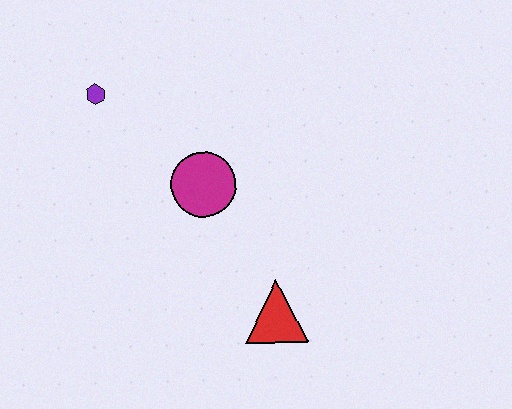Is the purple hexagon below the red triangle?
No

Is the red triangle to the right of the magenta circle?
Yes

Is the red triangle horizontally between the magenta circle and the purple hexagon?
No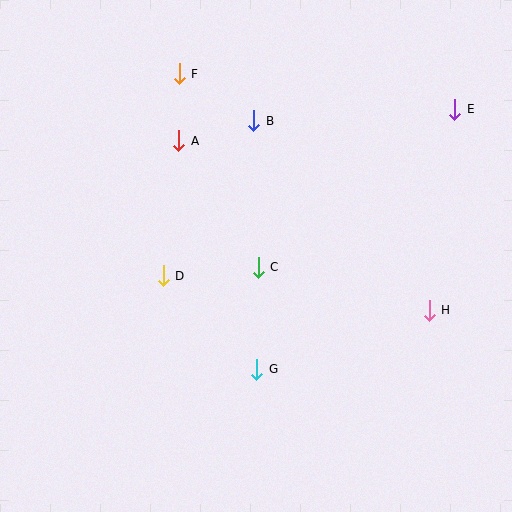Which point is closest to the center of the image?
Point C at (258, 267) is closest to the center.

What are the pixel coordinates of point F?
Point F is at (179, 74).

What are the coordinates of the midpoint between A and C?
The midpoint between A and C is at (219, 204).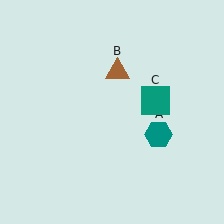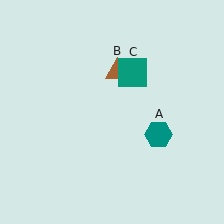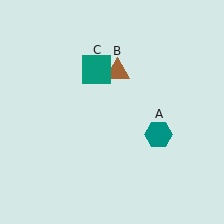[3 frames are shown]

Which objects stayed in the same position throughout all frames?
Teal hexagon (object A) and brown triangle (object B) remained stationary.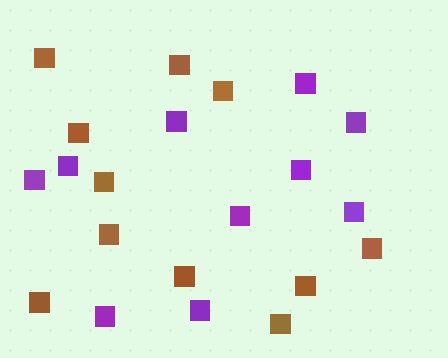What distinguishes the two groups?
There are 2 groups: one group of brown squares (11) and one group of purple squares (10).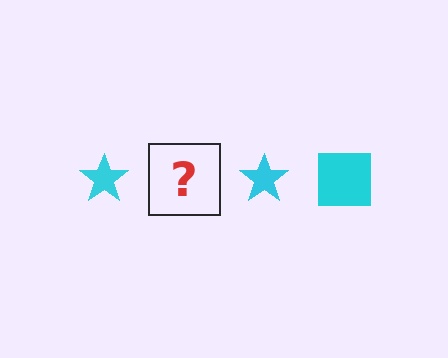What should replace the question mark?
The question mark should be replaced with a cyan square.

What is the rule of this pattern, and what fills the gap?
The rule is that the pattern cycles through star, square shapes in cyan. The gap should be filled with a cyan square.